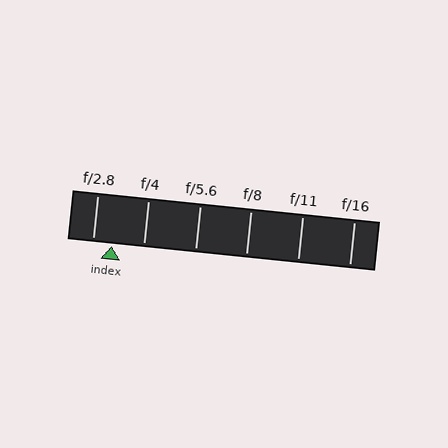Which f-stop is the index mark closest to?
The index mark is closest to f/2.8.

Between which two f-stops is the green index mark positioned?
The index mark is between f/2.8 and f/4.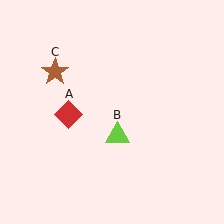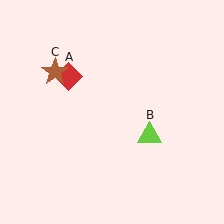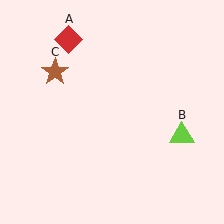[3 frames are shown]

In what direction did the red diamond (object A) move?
The red diamond (object A) moved up.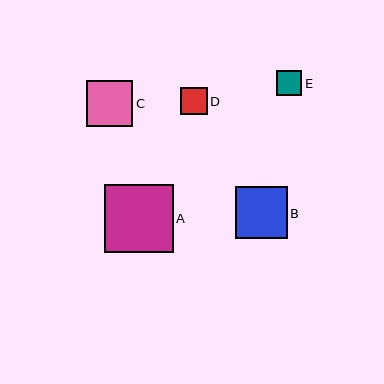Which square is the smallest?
Square E is the smallest with a size of approximately 25 pixels.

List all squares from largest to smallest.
From largest to smallest: A, B, C, D, E.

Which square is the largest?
Square A is the largest with a size of approximately 68 pixels.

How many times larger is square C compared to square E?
Square C is approximately 1.8 times the size of square E.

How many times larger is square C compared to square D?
Square C is approximately 1.7 times the size of square D.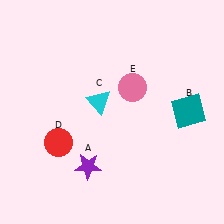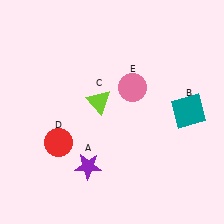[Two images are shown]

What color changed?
The triangle (C) changed from cyan in Image 1 to lime in Image 2.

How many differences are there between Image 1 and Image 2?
There is 1 difference between the two images.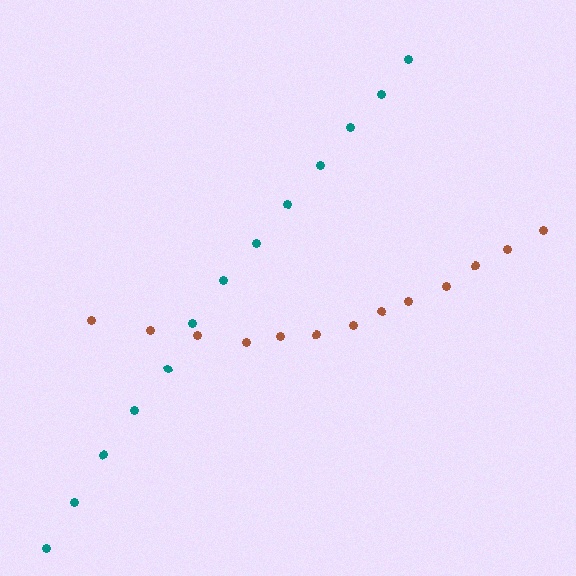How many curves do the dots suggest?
There are 2 distinct paths.